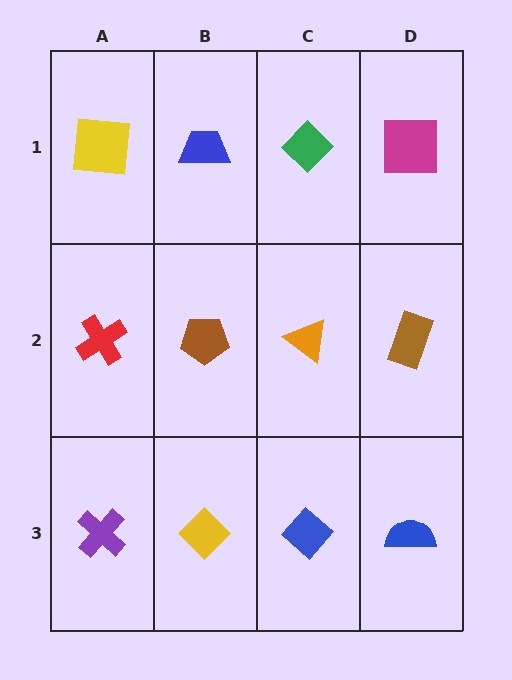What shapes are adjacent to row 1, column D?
A brown rectangle (row 2, column D), a green diamond (row 1, column C).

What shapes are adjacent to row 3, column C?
An orange triangle (row 2, column C), a yellow diamond (row 3, column B), a blue semicircle (row 3, column D).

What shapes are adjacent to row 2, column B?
A blue trapezoid (row 1, column B), a yellow diamond (row 3, column B), a red cross (row 2, column A), an orange triangle (row 2, column C).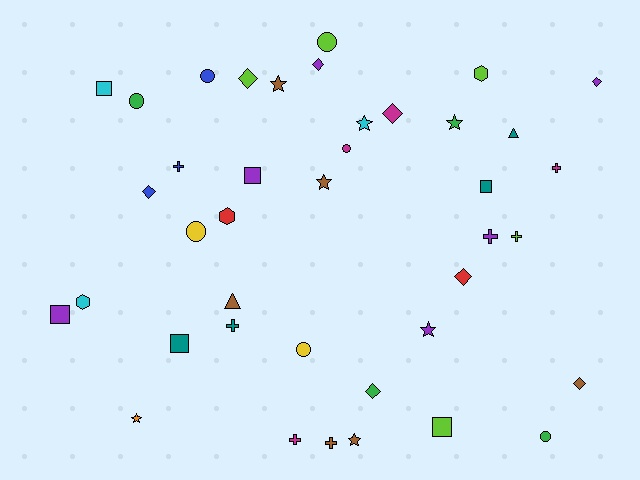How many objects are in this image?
There are 40 objects.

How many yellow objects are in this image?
There are 2 yellow objects.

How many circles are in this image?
There are 7 circles.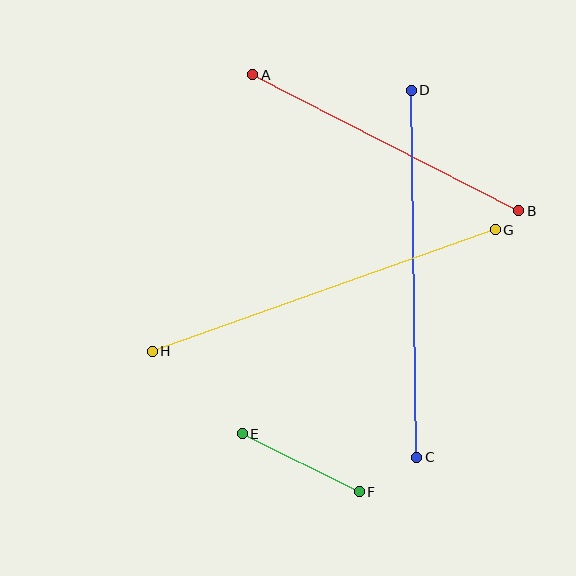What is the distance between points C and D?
The distance is approximately 367 pixels.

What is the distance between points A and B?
The distance is approximately 299 pixels.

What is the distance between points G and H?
The distance is approximately 364 pixels.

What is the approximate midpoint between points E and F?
The midpoint is at approximately (301, 463) pixels.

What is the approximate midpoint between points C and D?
The midpoint is at approximately (414, 274) pixels.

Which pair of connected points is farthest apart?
Points C and D are farthest apart.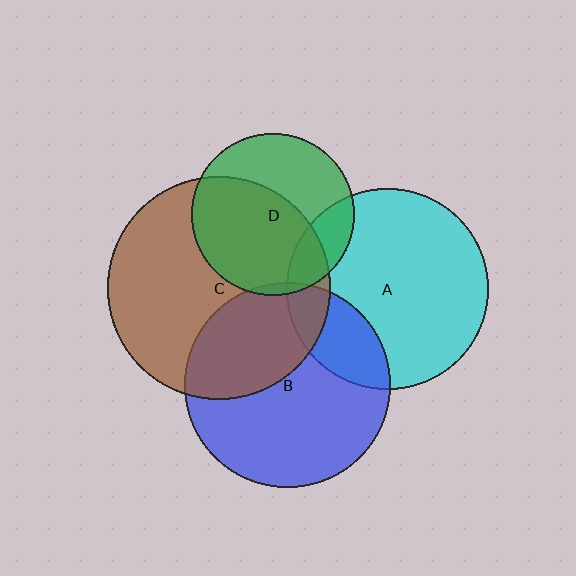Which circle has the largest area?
Circle C (brown).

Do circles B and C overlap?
Yes.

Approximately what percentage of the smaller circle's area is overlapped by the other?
Approximately 35%.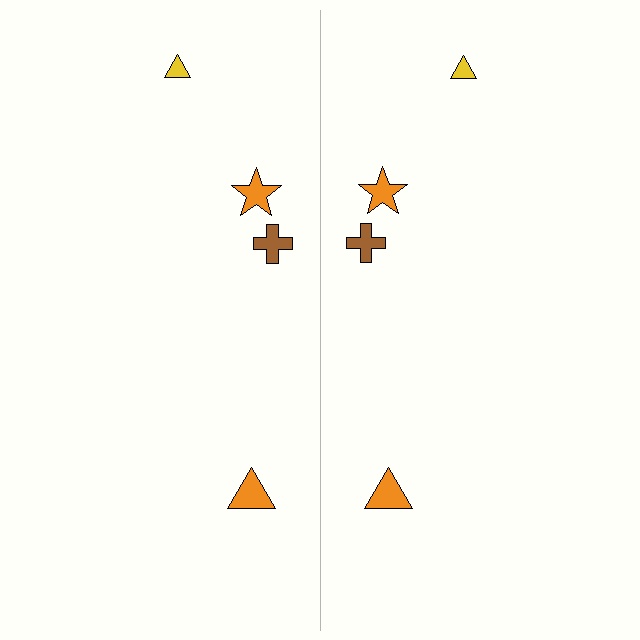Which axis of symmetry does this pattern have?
The pattern has a vertical axis of symmetry running through the center of the image.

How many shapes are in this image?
There are 8 shapes in this image.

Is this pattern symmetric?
Yes, this pattern has bilateral (reflection) symmetry.